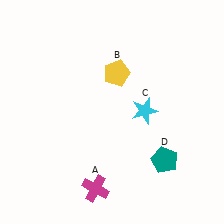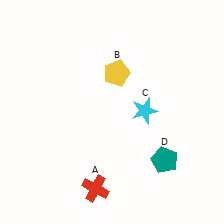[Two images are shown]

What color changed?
The cross (A) changed from magenta in Image 1 to red in Image 2.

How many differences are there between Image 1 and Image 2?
There is 1 difference between the two images.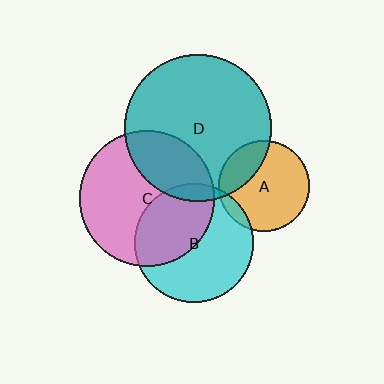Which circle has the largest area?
Circle D (teal).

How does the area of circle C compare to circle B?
Approximately 1.3 times.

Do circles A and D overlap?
Yes.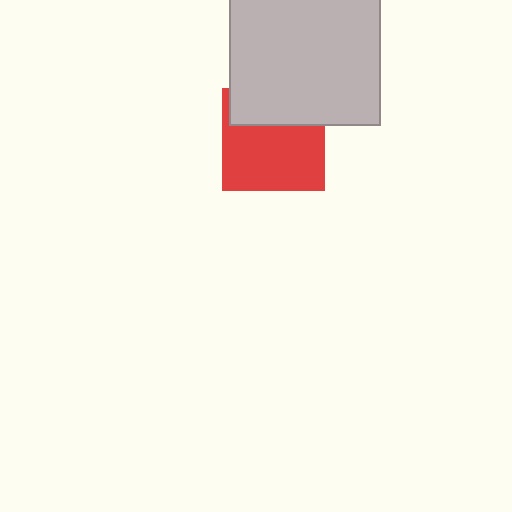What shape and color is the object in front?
The object in front is a light gray rectangle.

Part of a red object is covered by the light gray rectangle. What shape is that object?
It is a square.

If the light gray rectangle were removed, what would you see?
You would see the complete red square.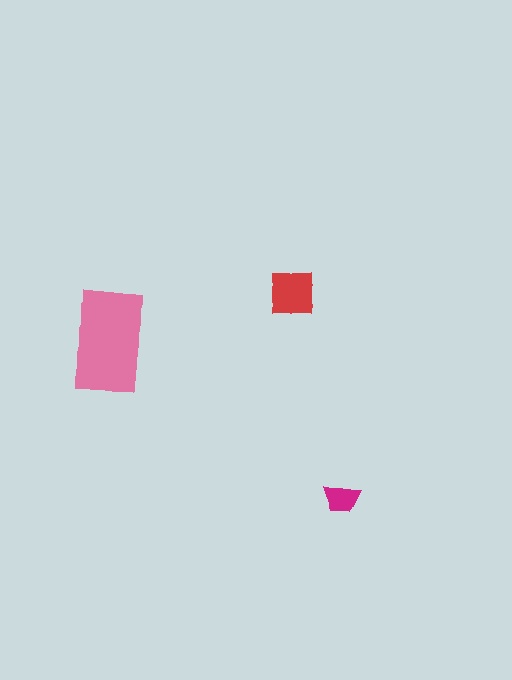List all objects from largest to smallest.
The pink rectangle, the red square, the magenta trapezoid.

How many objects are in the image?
There are 3 objects in the image.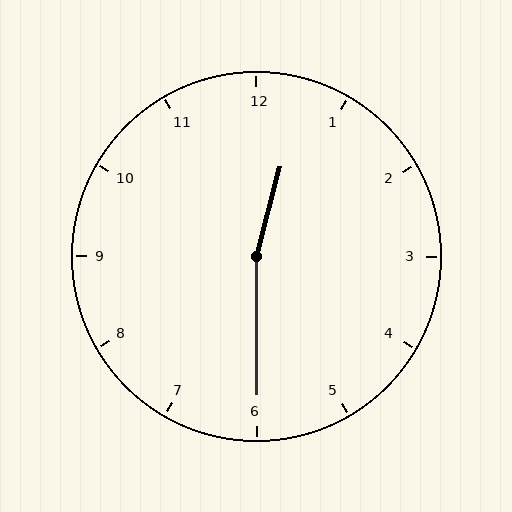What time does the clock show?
12:30.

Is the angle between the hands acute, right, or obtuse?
It is obtuse.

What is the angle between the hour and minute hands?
Approximately 165 degrees.